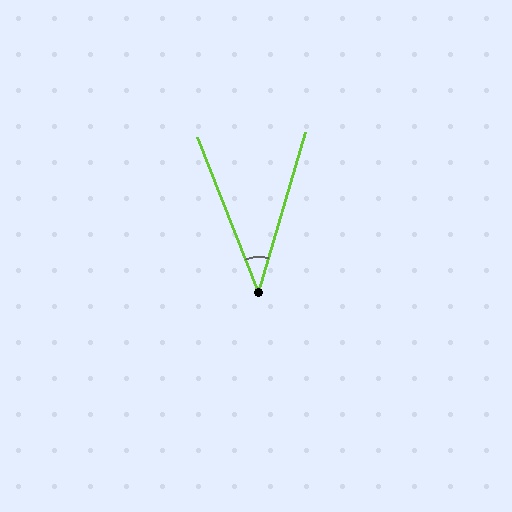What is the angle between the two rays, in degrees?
Approximately 38 degrees.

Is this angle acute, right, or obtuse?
It is acute.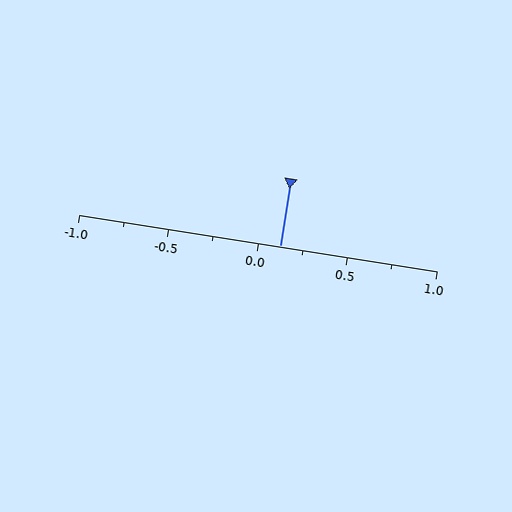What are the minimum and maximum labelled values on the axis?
The axis runs from -1.0 to 1.0.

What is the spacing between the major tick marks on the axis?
The major ticks are spaced 0.5 apart.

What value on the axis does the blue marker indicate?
The marker indicates approximately 0.12.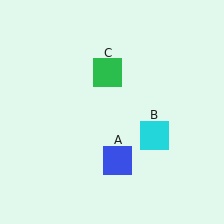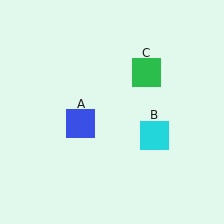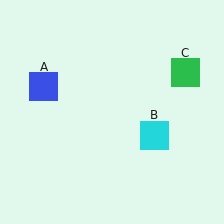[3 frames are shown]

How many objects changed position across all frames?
2 objects changed position: blue square (object A), green square (object C).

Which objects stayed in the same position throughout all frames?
Cyan square (object B) remained stationary.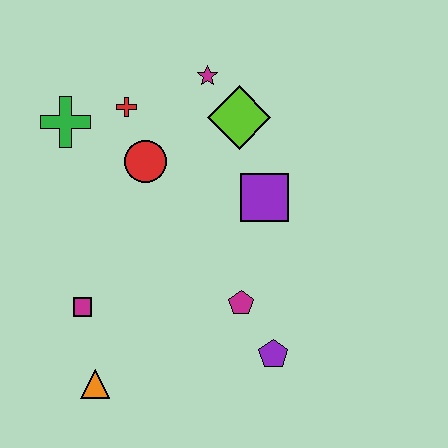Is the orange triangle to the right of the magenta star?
No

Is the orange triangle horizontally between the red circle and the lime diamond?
No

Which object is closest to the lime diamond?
The magenta star is closest to the lime diamond.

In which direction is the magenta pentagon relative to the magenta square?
The magenta pentagon is to the right of the magenta square.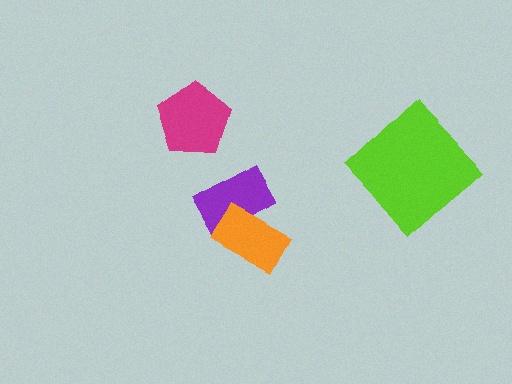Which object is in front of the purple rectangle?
The orange rectangle is in front of the purple rectangle.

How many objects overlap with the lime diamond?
0 objects overlap with the lime diamond.